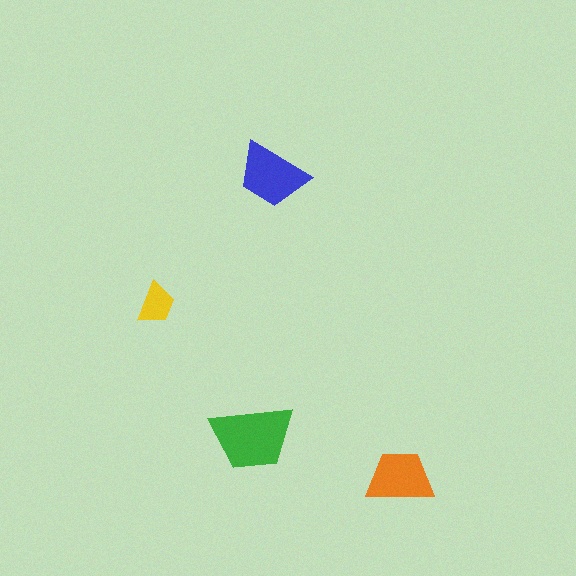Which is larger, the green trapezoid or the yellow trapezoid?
The green one.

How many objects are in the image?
There are 4 objects in the image.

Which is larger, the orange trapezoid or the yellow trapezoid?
The orange one.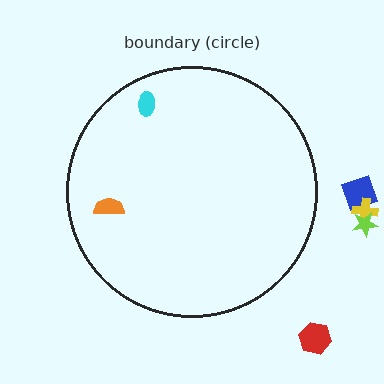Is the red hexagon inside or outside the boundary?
Outside.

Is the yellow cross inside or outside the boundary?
Outside.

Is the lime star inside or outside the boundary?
Outside.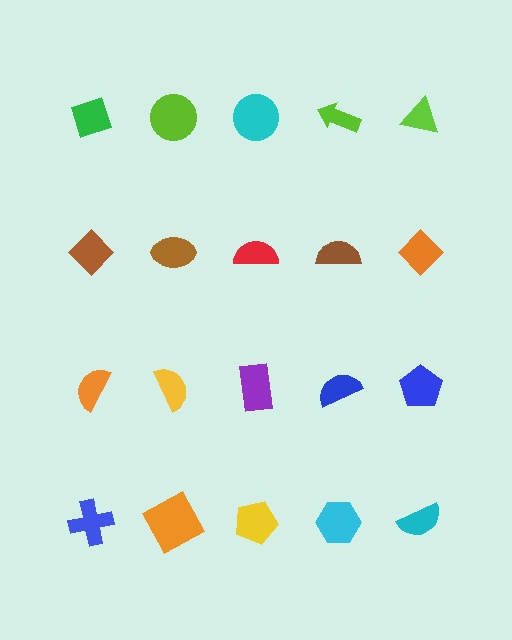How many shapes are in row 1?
5 shapes.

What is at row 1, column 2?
A lime circle.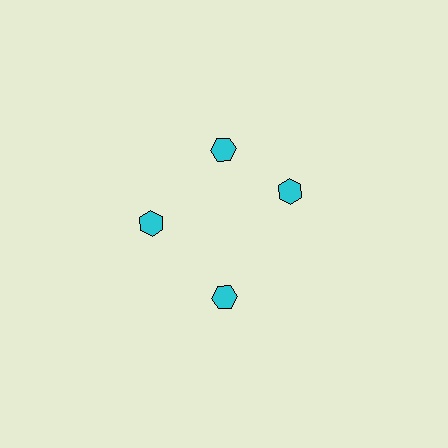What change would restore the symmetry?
The symmetry would be restored by rotating it back into even spacing with its neighbors so that all 4 hexagons sit at equal angles and equal distance from the center.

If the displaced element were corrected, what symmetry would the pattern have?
It would have 4-fold rotational symmetry — the pattern would map onto itself every 90 degrees.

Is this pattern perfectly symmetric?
No. The 4 cyan hexagons are arranged in a ring, but one element near the 3 o'clock position is rotated out of alignment along the ring, breaking the 4-fold rotational symmetry.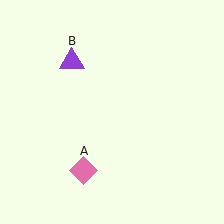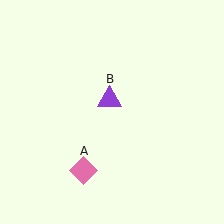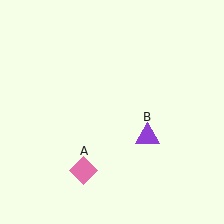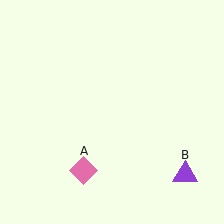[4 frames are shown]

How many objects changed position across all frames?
1 object changed position: purple triangle (object B).